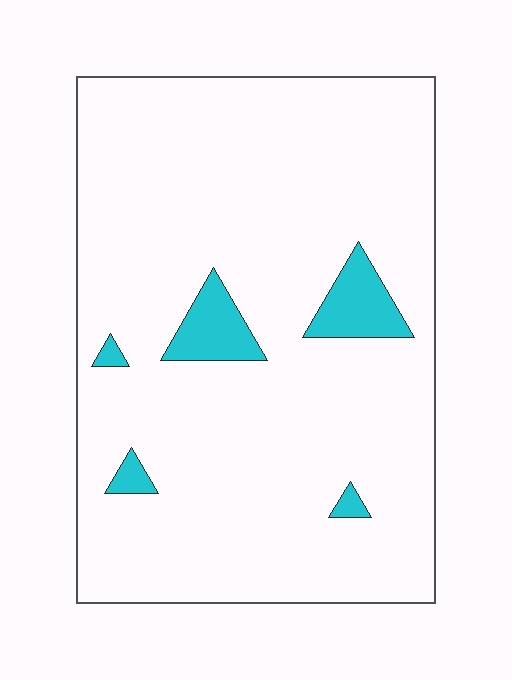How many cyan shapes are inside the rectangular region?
5.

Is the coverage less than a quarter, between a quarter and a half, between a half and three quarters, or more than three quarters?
Less than a quarter.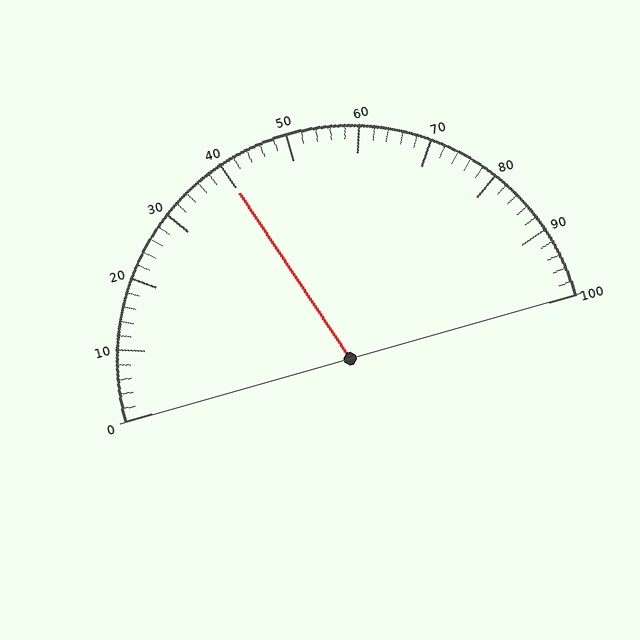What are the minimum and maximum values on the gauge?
The gauge ranges from 0 to 100.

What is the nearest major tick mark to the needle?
The nearest major tick mark is 40.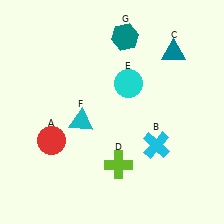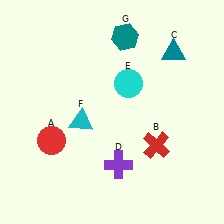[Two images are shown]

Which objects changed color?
B changed from cyan to red. D changed from lime to purple.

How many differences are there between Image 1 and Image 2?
There are 2 differences between the two images.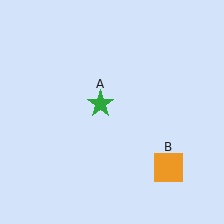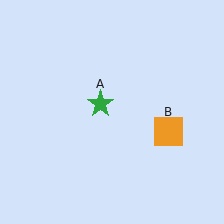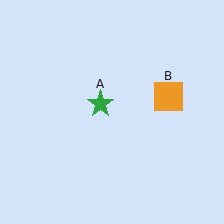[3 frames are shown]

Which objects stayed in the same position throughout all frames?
Green star (object A) remained stationary.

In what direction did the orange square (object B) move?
The orange square (object B) moved up.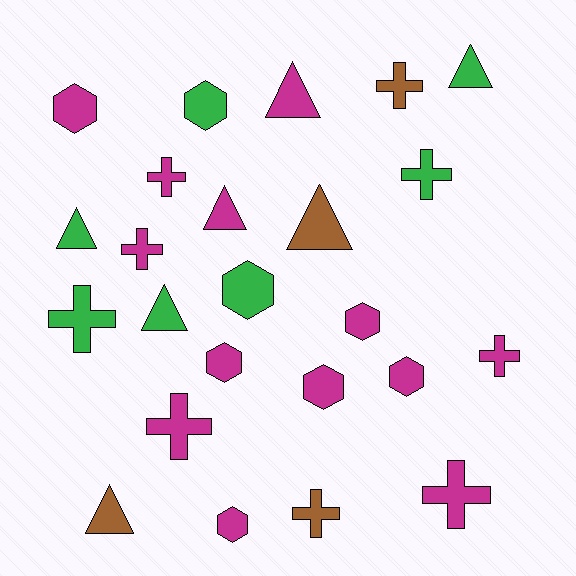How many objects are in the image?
There are 24 objects.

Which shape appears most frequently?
Cross, with 9 objects.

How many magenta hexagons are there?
There are 6 magenta hexagons.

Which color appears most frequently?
Magenta, with 13 objects.